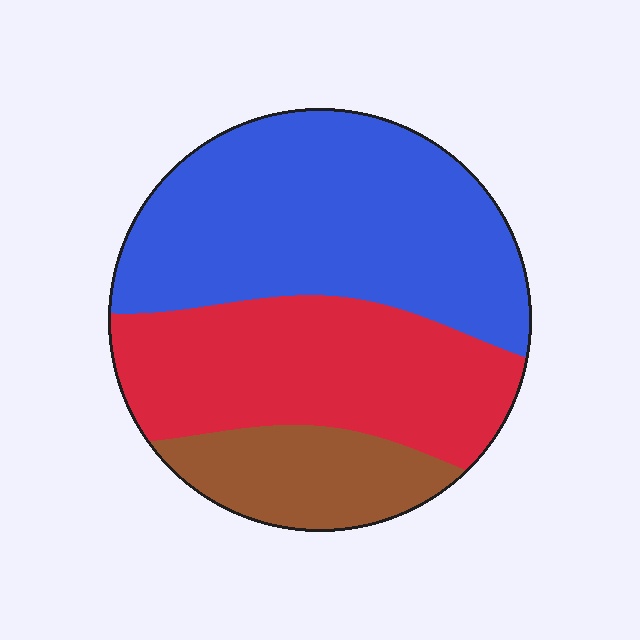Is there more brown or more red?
Red.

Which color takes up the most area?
Blue, at roughly 50%.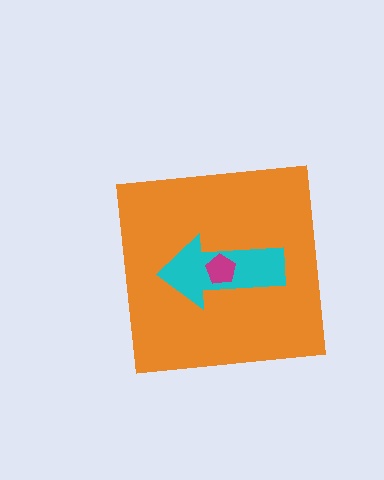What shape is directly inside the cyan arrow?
The magenta pentagon.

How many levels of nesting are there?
3.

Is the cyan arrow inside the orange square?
Yes.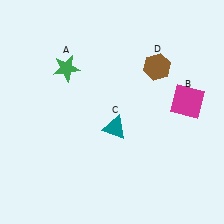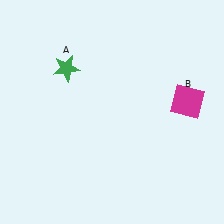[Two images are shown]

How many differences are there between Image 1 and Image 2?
There are 2 differences between the two images.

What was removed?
The teal triangle (C), the brown hexagon (D) were removed in Image 2.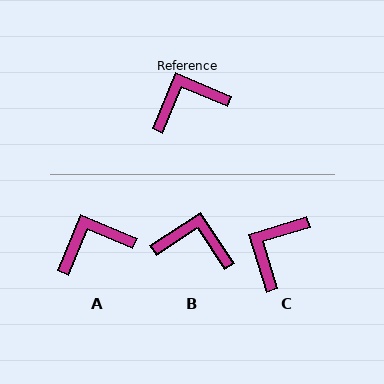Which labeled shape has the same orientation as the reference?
A.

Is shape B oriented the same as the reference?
No, it is off by about 34 degrees.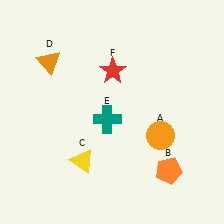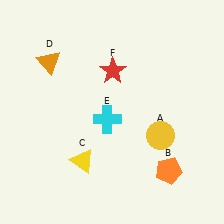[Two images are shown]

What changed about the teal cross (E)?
In Image 1, E is teal. In Image 2, it changed to cyan.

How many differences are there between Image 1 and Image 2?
There are 2 differences between the two images.